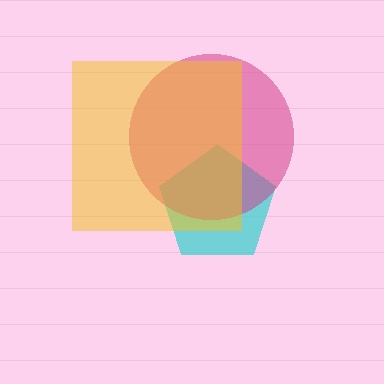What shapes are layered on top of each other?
The layered shapes are: a cyan pentagon, a magenta circle, a yellow square.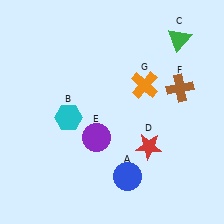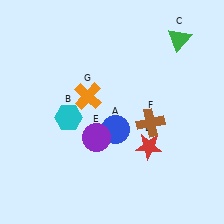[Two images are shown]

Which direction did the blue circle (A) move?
The blue circle (A) moved up.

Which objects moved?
The objects that moved are: the blue circle (A), the brown cross (F), the orange cross (G).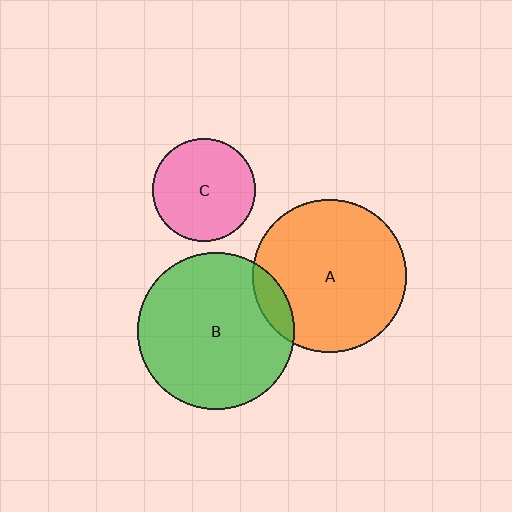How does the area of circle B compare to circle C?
Approximately 2.3 times.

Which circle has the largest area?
Circle B (green).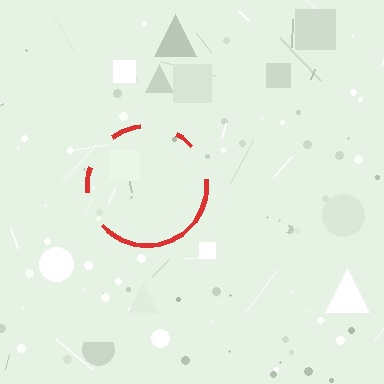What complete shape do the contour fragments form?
The contour fragments form a circle.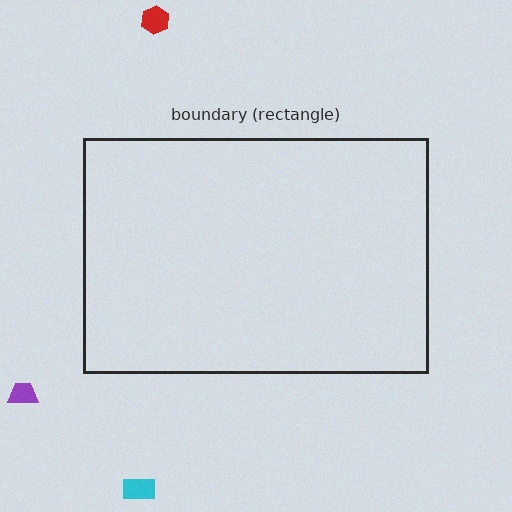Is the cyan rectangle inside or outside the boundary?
Outside.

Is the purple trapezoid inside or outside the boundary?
Outside.